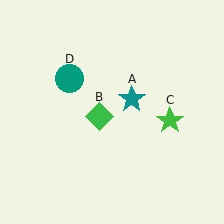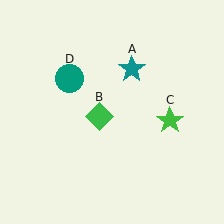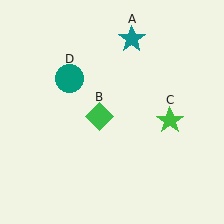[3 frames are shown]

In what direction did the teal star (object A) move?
The teal star (object A) moved up.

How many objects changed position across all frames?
1 object changed position: teal star (object A).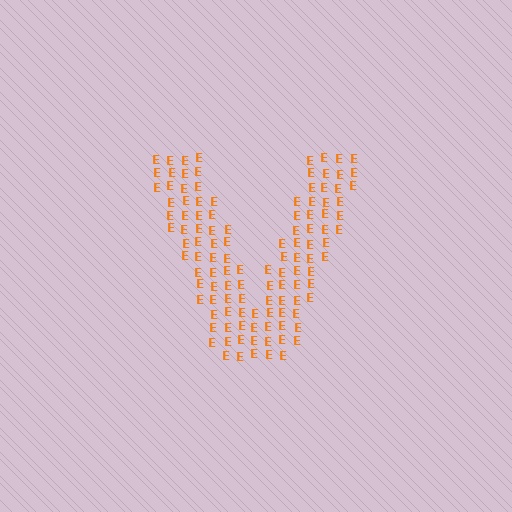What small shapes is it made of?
It is made of small letter E's.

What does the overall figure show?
The overall figure shows the letter V.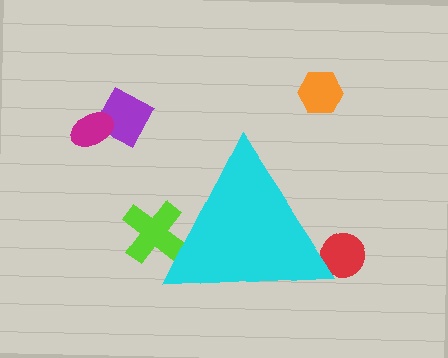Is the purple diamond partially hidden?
No, the purple diamond is fully visible.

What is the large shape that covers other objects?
A cyan triangle.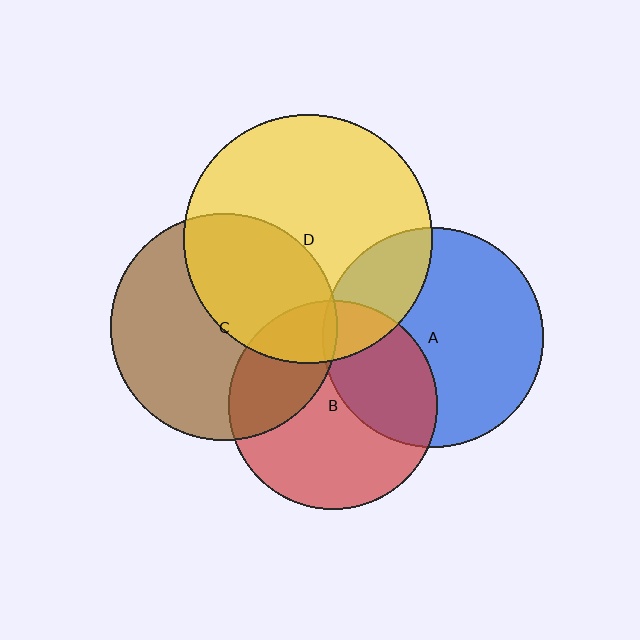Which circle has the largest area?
Circle D (yellow).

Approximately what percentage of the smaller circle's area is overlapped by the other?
Approximately 25%.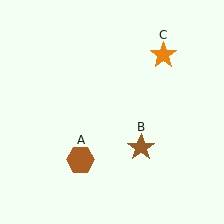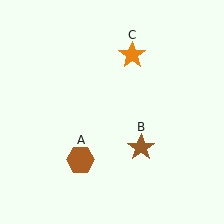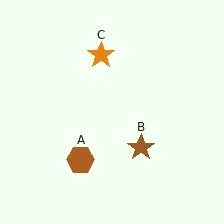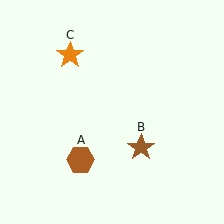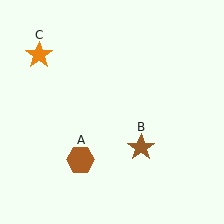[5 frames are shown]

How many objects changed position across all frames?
1 object changed position: orange star (object C).